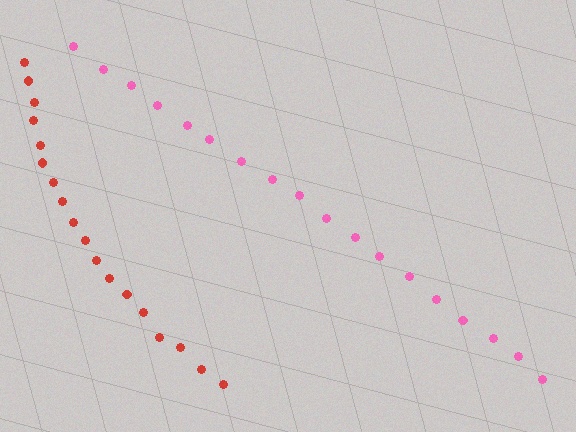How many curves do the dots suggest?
There are 2 distinct paths.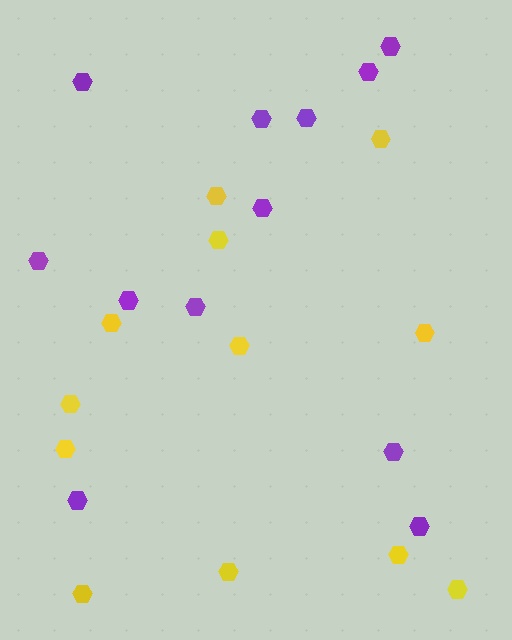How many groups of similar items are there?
There are 2 groups: one group of yellow hexagons (12) and one group of purple hexagons (12).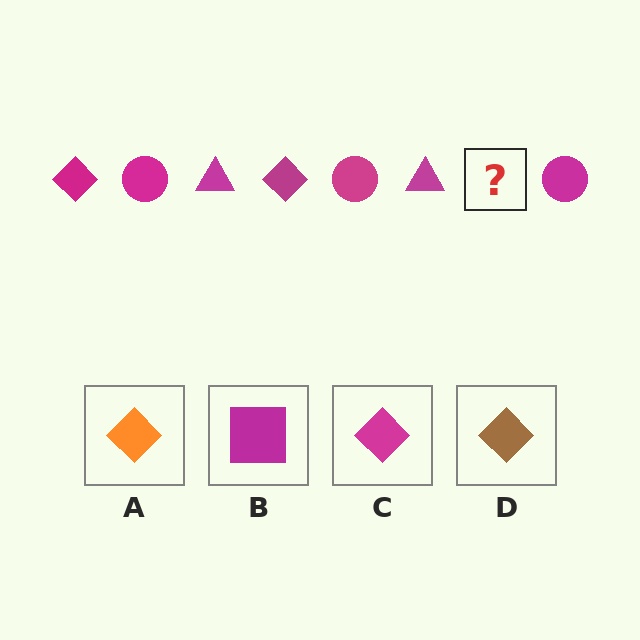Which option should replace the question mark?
Option C.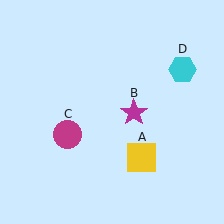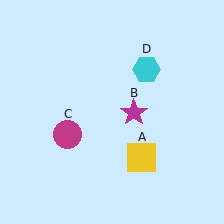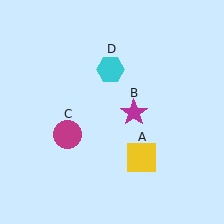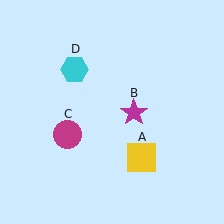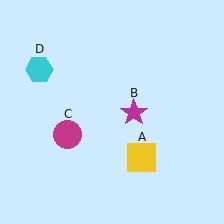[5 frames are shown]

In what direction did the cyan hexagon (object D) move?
The cyan hexagon (object D) moved left.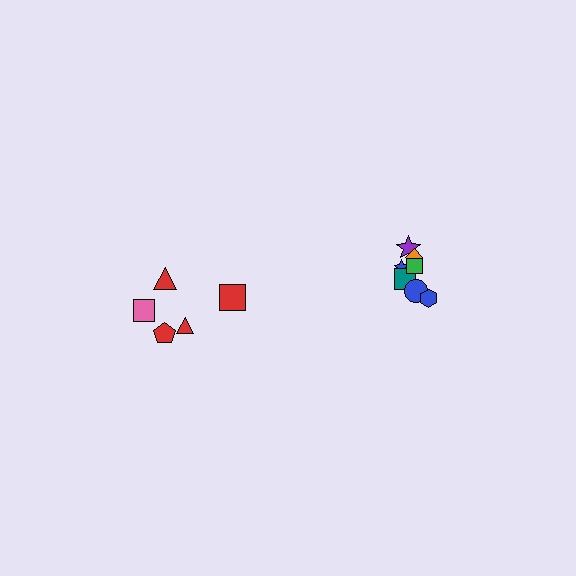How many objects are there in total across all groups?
There are 12 objects.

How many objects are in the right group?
There are 7 objects.